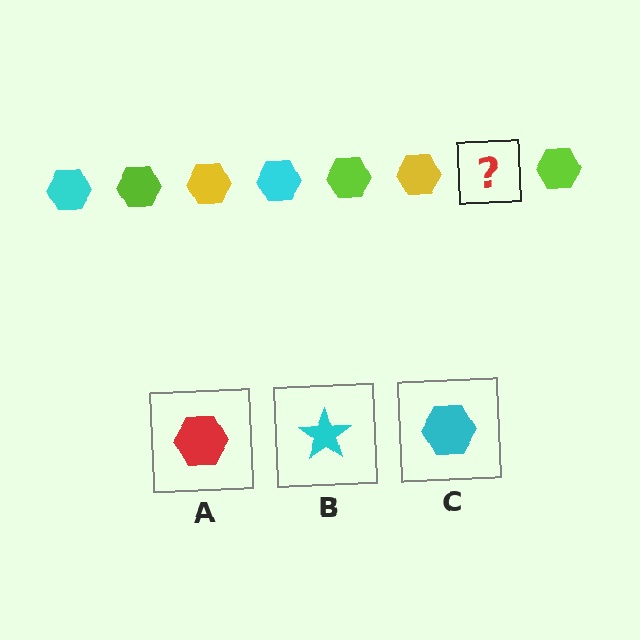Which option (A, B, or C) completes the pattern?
C.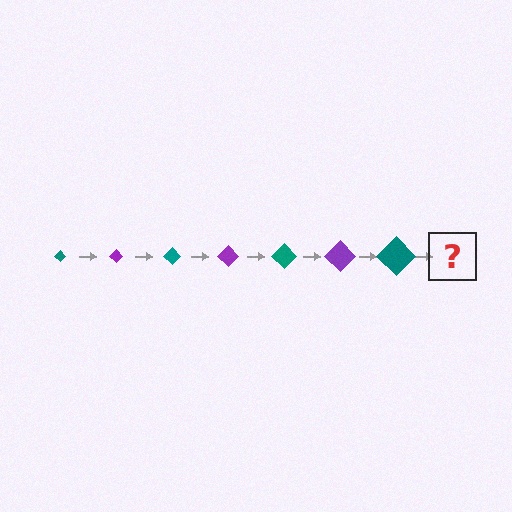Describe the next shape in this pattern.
It should be a purple diamond, larger than the previous one.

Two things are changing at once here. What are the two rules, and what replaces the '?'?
The two rules are that the diamond grows larger each step and the color cycles through teal and purple. The '?' should be a purple diamond, larger than the previous one.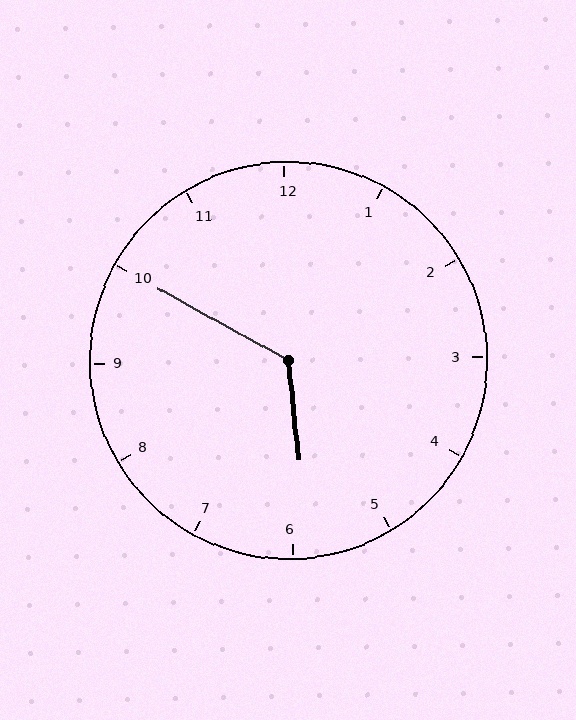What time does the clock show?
5:50.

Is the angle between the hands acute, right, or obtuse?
It is obtuse.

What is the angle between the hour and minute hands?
Approximately 125 degrees.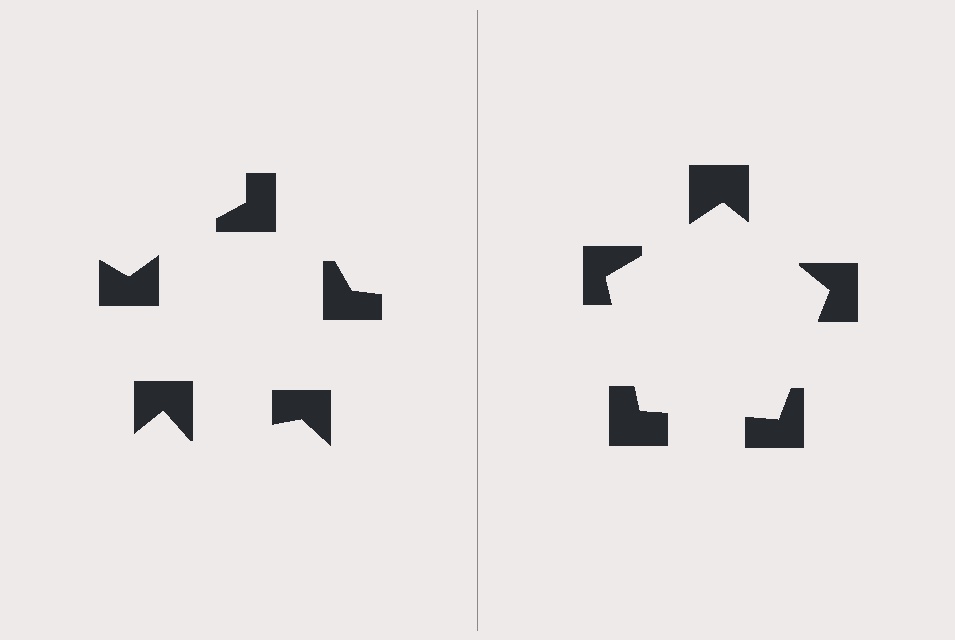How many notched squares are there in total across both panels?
10 — 5 on each side.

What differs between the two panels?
The notched squares are positioned identically on both sides; only the wedge orientations differ. On the right they align to a pentagon; on the left they are misaligned.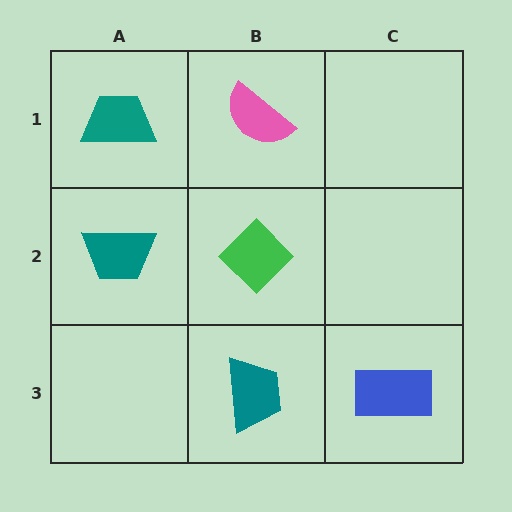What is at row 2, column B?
A green diamond.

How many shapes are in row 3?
2 shapes.